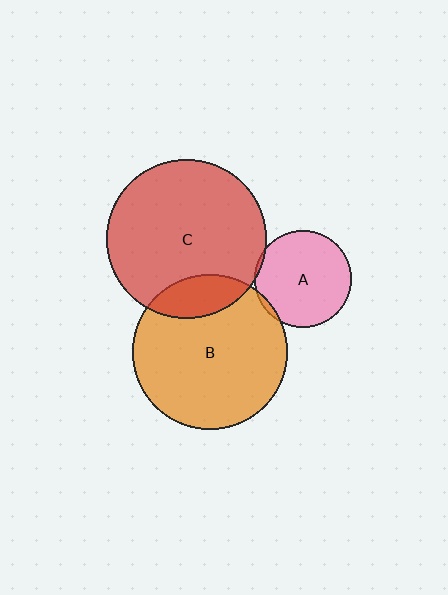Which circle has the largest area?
Circle C (red).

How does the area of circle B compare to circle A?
Approximately 2.6 times.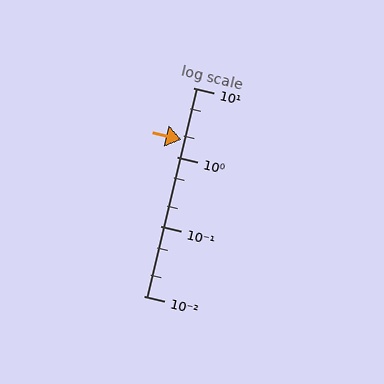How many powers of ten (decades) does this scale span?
The scale spans 3 decades, from 0.01 to 10.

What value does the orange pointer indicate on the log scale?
The pointer indicates approximately 1.8.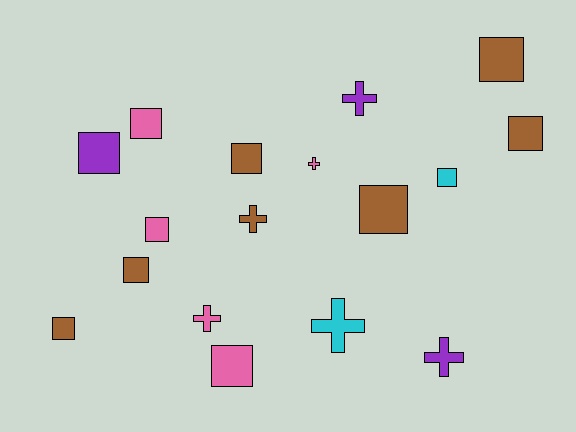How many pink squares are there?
There are 3 pink squares.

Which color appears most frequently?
Brown, with 7 objects.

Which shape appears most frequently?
Square, with 11 objects.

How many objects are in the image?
There are 17 objects.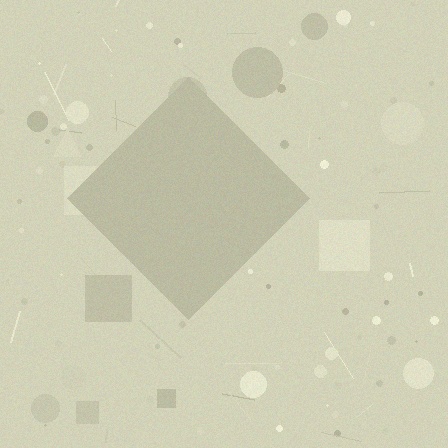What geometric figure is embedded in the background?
A diamond is embedded in the background.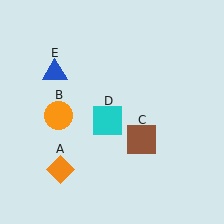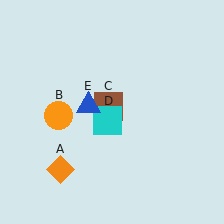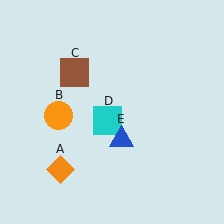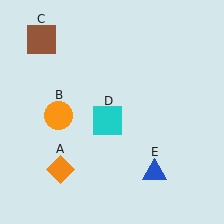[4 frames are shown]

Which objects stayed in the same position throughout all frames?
Orange diamond (object A) and orange circle (object B) and cyan square (object D) remained stationary.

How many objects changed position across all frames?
2 objects changed position: brown square (object C), blue triangle (object E).